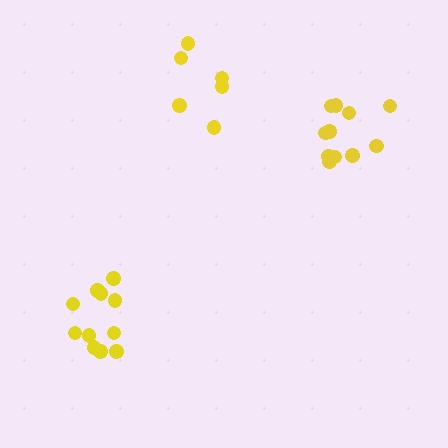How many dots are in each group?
Group 1: 11 dots, Group 2: 11 dots, Group 3: 6 dots (28 total).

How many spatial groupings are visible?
There are 3 spatial groupings.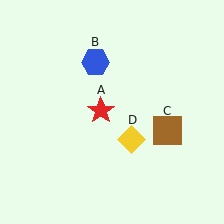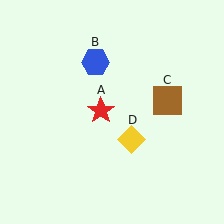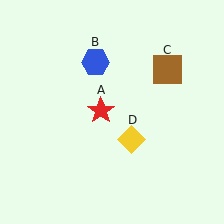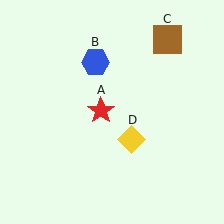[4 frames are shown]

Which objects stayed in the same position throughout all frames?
Red star (object A) and blue hexagon (object B) and yellow diamond (object D) remained stationary.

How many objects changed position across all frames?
1 object changed position: brown square (object C).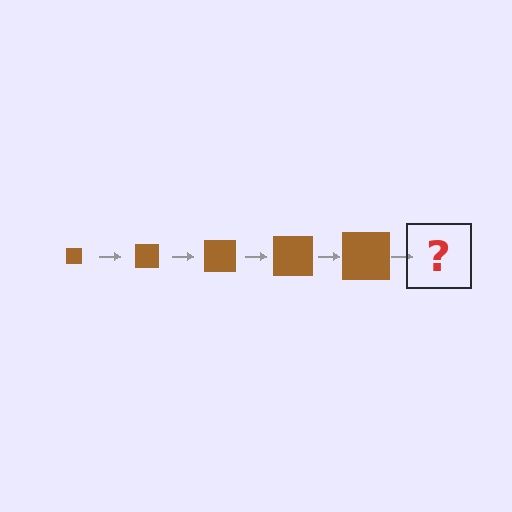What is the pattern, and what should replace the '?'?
The pattern is that the square gets progressively larger each step. The '?' should be a brown square, larger than the previous one.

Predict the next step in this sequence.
The next step is a brown square, larger than the previous one.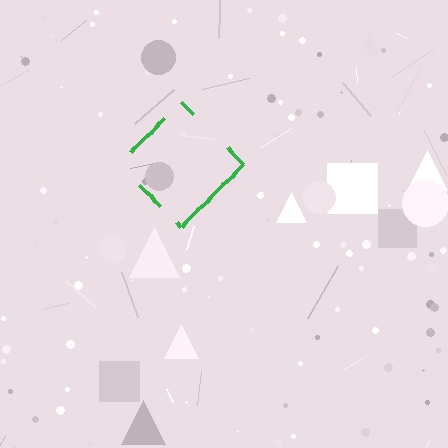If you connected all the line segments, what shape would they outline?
They would outline a diamond.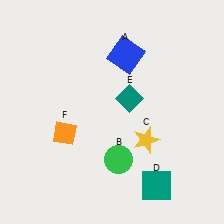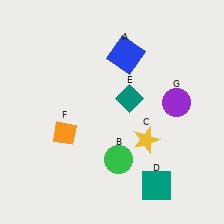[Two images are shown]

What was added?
A purple circle (G) was added in Image 2.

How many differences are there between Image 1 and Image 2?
There is 1 difference between the two images.